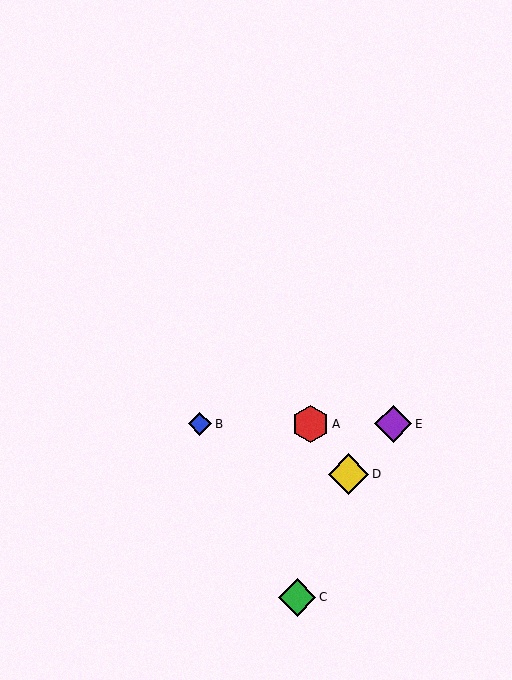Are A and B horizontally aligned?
Yes, both are at y≈424.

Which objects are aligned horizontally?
Objects A, B, E are aligned horizontally.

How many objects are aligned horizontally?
3 objects (A, B, E) are aligned horizontally.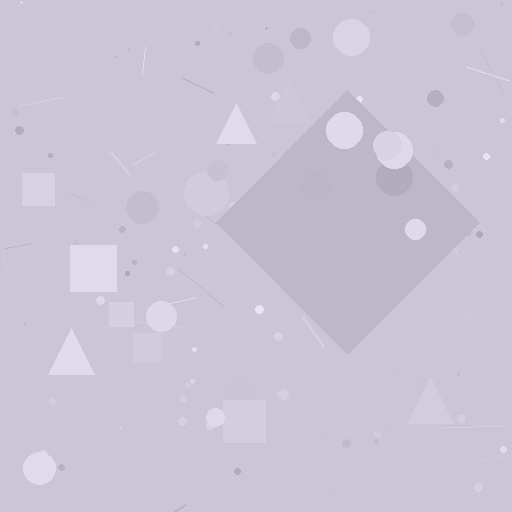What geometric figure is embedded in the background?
A diamond is embedded in the background.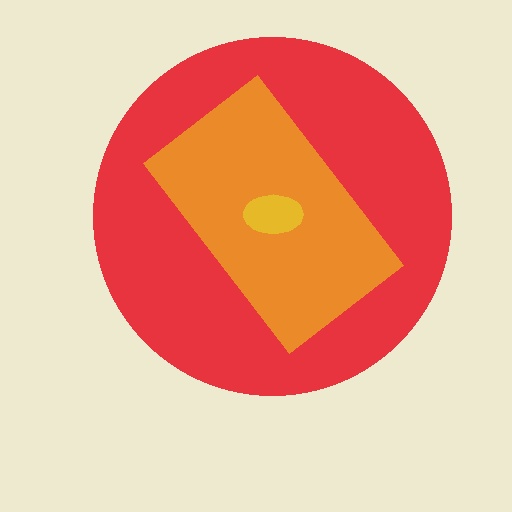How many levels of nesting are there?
3.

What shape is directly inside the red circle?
The orange rectangle.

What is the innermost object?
The yellow ellipse.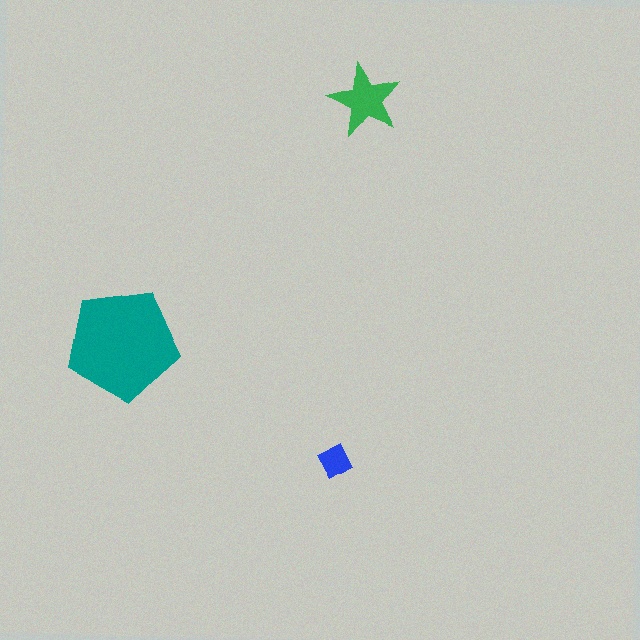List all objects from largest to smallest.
The teal pentagon, the green star, the blue diamond.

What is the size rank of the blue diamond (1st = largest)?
3rd.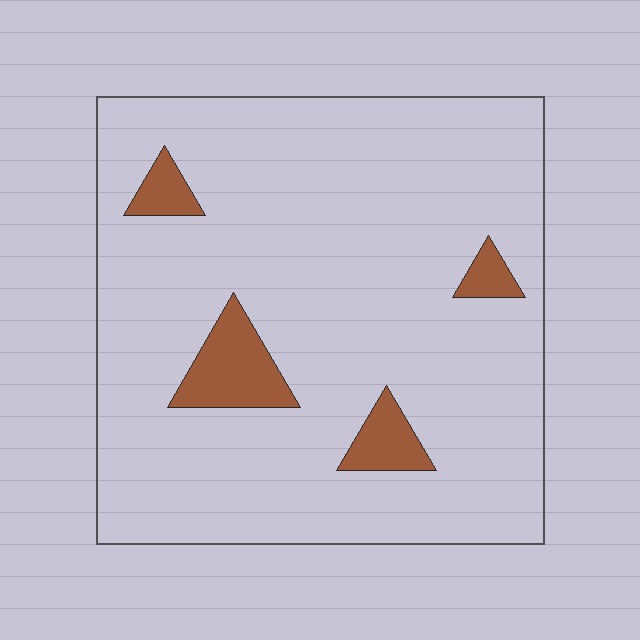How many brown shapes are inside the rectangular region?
4.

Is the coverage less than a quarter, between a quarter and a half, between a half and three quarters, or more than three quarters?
Less than a quarter.